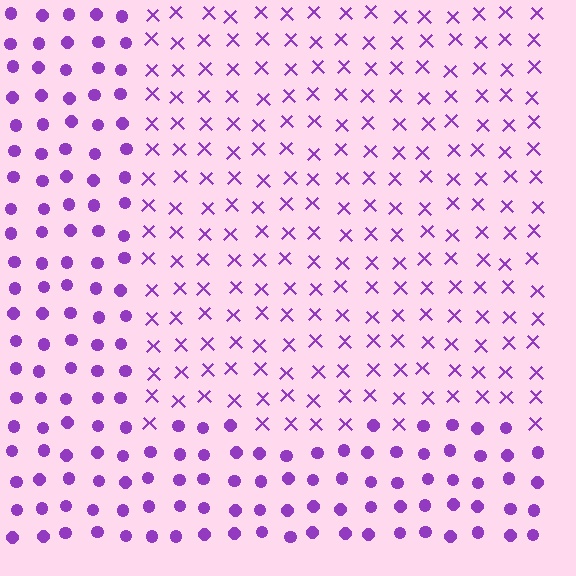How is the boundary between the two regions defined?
The boundary is defined by a change in element shape: X marks inside vs. circles outside. All elements share the same color and spacing.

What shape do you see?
I see a rectangle.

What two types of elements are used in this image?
The image uses X marks inside the rectangle region and circles outside it.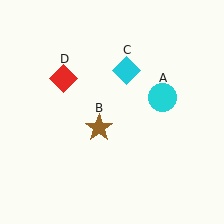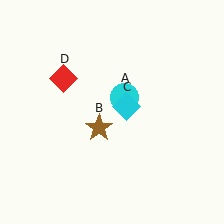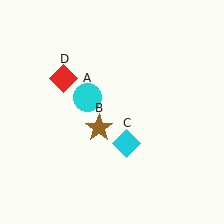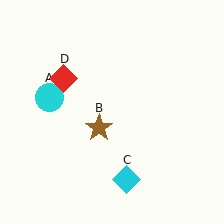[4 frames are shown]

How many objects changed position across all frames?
2 objects changed position: cyan circle (object A), cyan diamond (object C).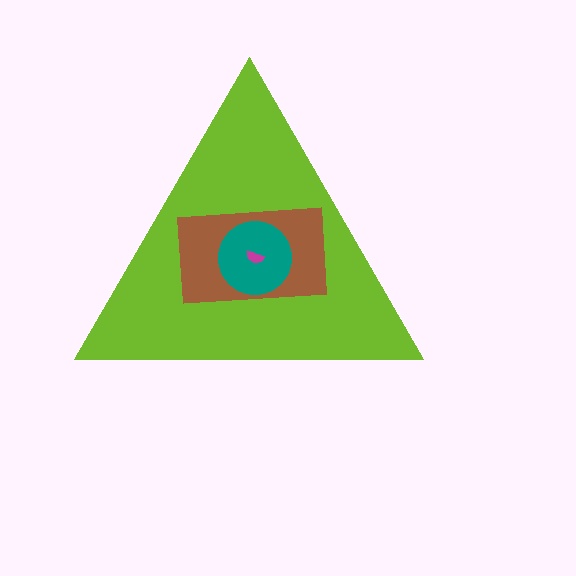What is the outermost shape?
The lime triangle.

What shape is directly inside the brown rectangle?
The teal circle.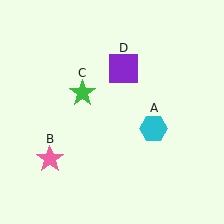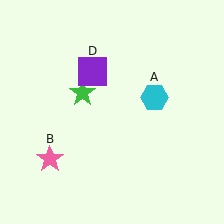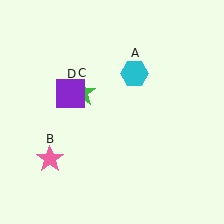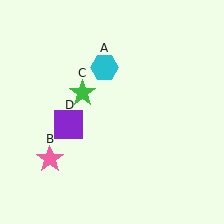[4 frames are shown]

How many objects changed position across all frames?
2 objects changed position: cyan hexagon (object A), purple square (object D).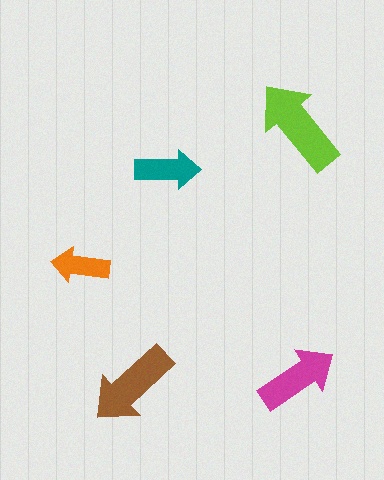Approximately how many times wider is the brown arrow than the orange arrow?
About 1.5 times wider.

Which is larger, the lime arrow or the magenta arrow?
The lime one.